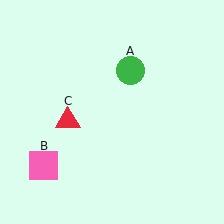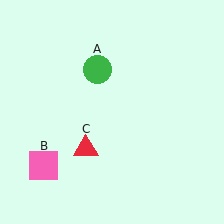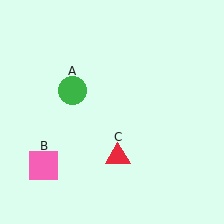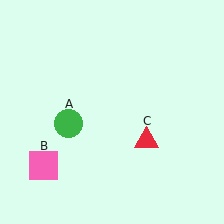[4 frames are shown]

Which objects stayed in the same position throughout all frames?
Pink square (object B) remained stationary.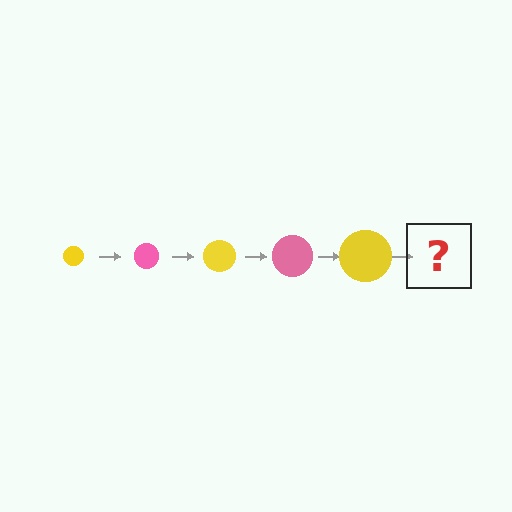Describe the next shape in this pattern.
It should be a pink circle, larger than the previous one.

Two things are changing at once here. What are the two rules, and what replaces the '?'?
The two rules are that the circle grows larger each step and the color cycles through yellow and pink. The '?' should be a pink circle, larger than the previous one.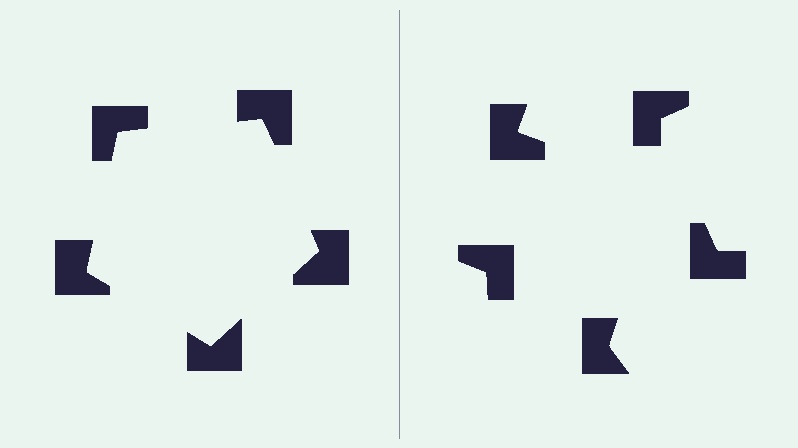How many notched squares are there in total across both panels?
10 — 5 on each side.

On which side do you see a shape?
An illusory pentagon appears on the left side. On the right side the wedge cuts are rotated, so no coherent shape forms.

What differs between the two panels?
The notched squares are positioned identically on both sides; only the wedge orientations differ. On the left they align to a pentagon; on the right they are misaligned.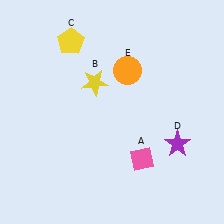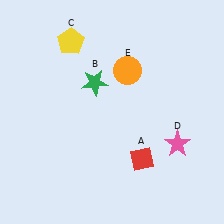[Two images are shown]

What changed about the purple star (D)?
In Image 1, D is purple. In Image 2, it changed to pink.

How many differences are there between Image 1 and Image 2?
There are 3 differences between the two images.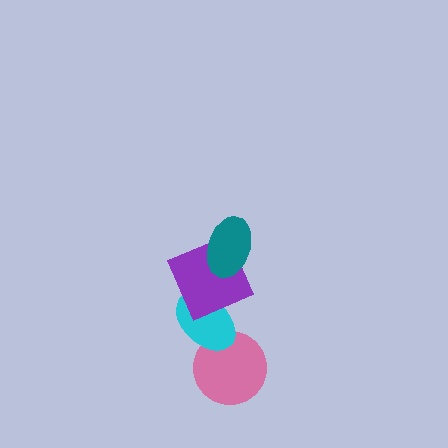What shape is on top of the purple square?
The teal ellipse is on top of the purple square.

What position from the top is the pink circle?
The pink circle is 4th from the top.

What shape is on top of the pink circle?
The cyan ellipse is on top of the pink circle.